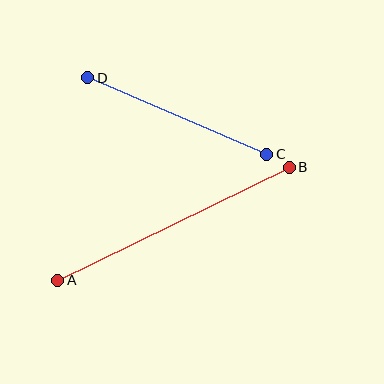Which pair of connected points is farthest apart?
Points A and B are farthest apart.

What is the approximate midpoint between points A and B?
The midpoint is at approximately (174, 224) pixels.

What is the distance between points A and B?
The distance is approximately 258 pixels.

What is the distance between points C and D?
The distance is approximately 194 pixels.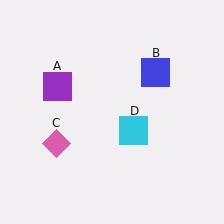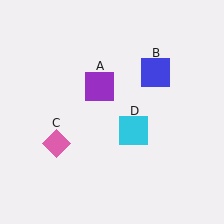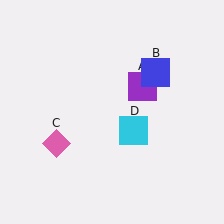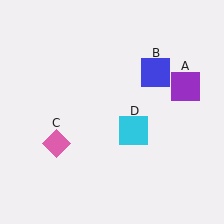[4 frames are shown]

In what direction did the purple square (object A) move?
The purple square (object A) moved right.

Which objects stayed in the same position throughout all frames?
Blue square (object B) and pink diamond (object C) and cyan square (object D) remained stationary.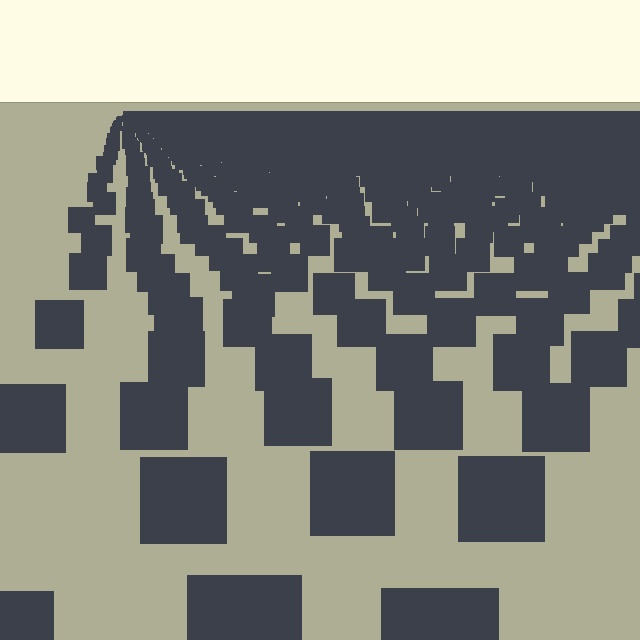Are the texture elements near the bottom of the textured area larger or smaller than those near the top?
Larger. Near the bottom, elements are closer to the viewer and appear at a bigger on-screen size.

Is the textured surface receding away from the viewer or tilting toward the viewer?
The surface is receding away from the viewer. Texture elements get smaller and denser toward the top.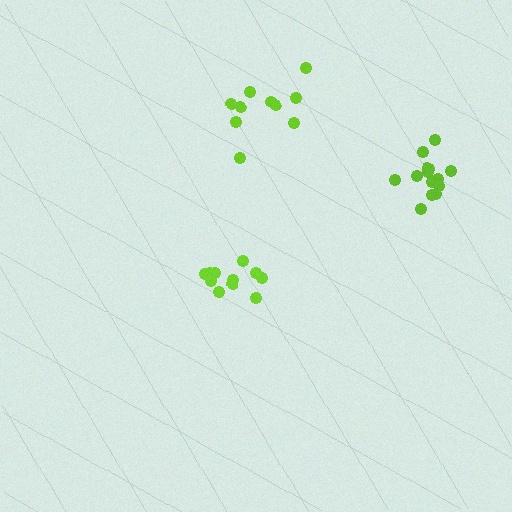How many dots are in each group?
Group 1: 11 dots, Group 2: 15 dots, Group 3: 10 dots (36 total).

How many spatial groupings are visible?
There are 3 spatial groupings.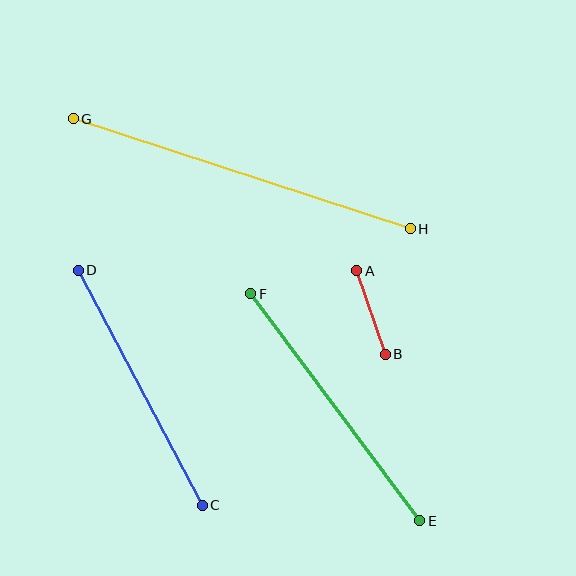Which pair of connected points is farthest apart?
Points G and H are farthest apart.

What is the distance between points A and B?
The distance is approximately 88 pixels.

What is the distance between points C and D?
The distance is approximately 266 pixels.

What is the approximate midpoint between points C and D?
The midpoint is at approximately (140, 388) pixels.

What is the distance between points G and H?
The distance is approximately 355 pixels.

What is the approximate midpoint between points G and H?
The midpoint is at approximately (242, 174) pixels.